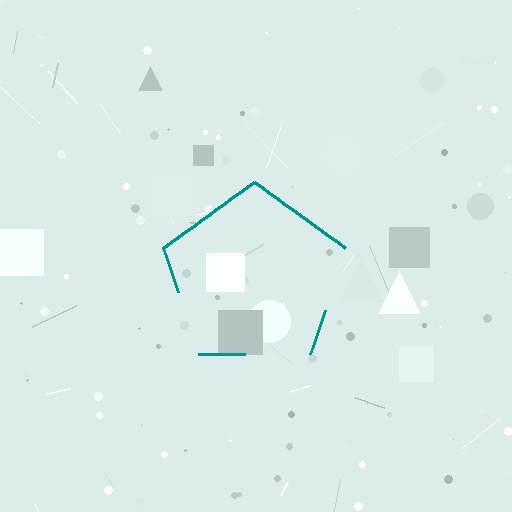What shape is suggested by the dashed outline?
The dashed outline suggests a pentagon.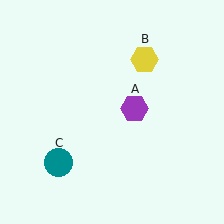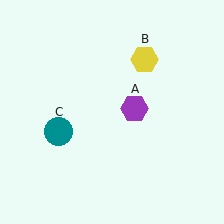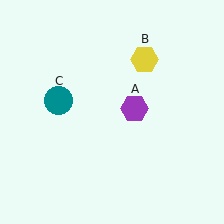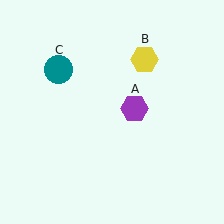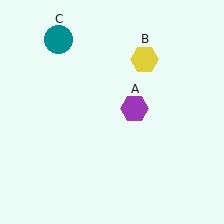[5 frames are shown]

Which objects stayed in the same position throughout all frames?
Purple hexagon (object A) and yellow hexagon (object B) remained stationary.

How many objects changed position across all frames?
1 object changed position: teal circle (object C).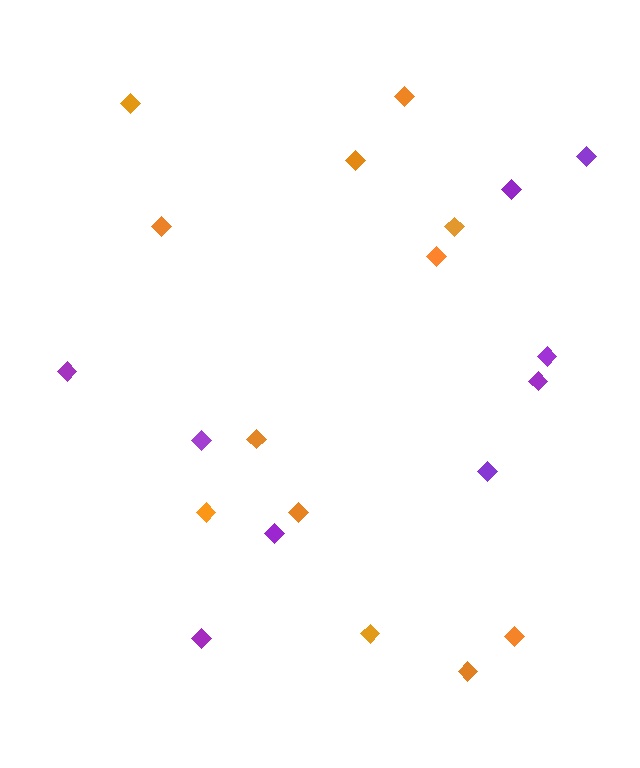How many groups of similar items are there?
There are 2 groups: one group of orange diamonds (12) and one group of purple diamonds (9).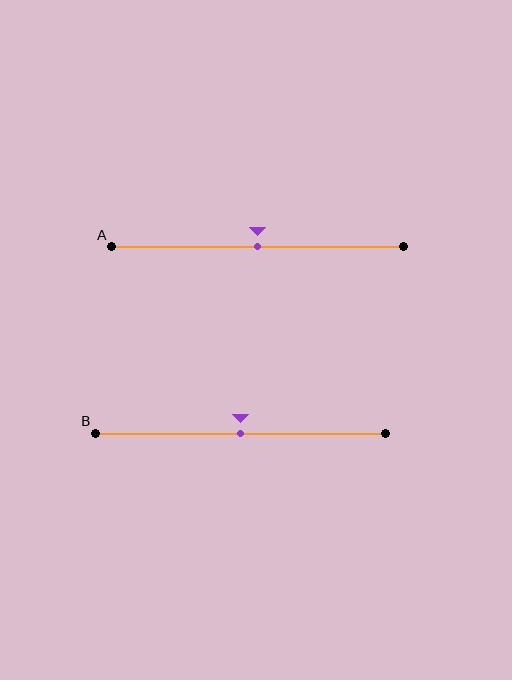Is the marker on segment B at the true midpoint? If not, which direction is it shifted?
Yes, the marker on segment B is at the true midpoint.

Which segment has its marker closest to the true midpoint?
Segment A has its marker closest to the true midpoint.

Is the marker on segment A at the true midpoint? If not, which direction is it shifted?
Yes, the marker on segment A is at the true midpoint.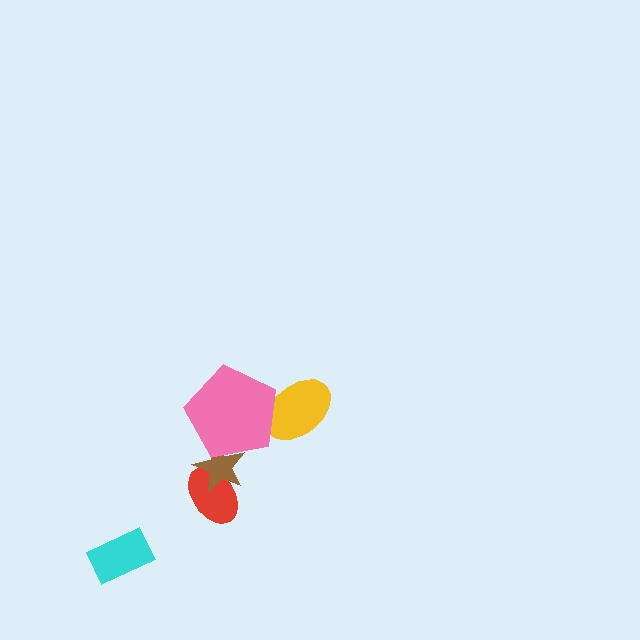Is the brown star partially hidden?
Yes, it is partially covered by another shape.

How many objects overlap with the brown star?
2 objects overlap with the brown star.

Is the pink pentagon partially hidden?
No, no other shape covers it.